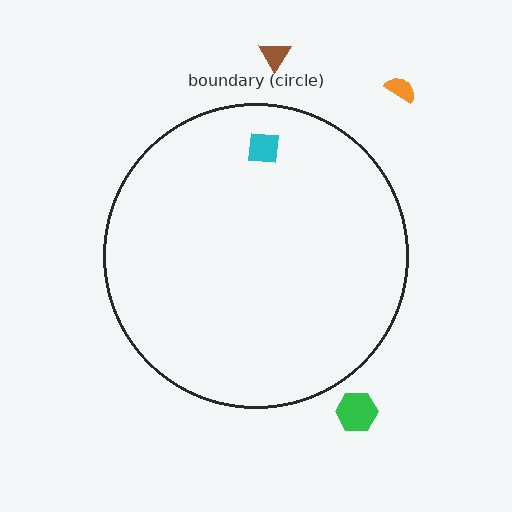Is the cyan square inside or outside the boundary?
Inside.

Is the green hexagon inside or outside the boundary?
Outside.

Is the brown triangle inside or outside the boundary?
Outside.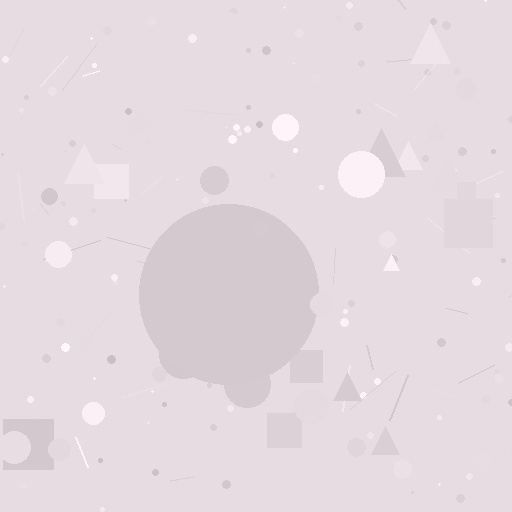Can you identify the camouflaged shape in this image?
The camouflaged shape is a circle.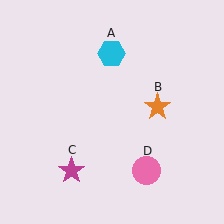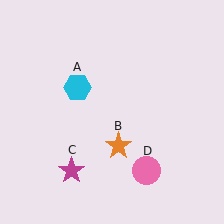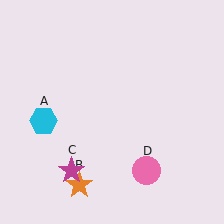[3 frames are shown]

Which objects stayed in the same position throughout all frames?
Magenta star (object C) and pink circle (object D) remained stationary.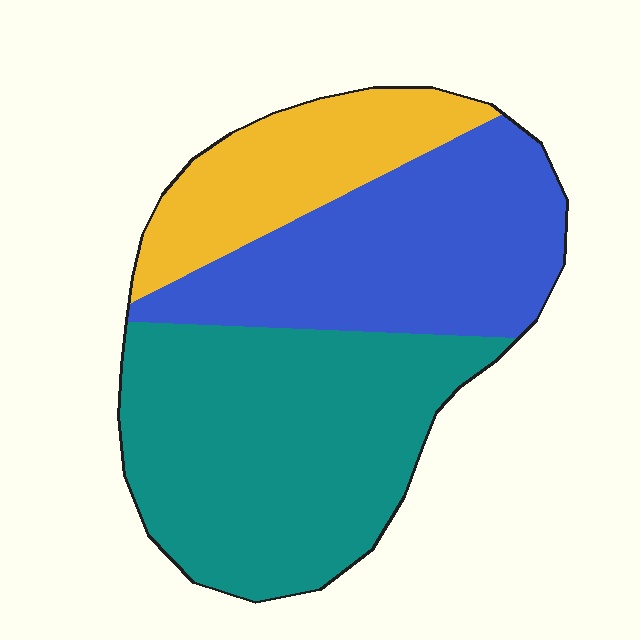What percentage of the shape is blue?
Blue covers roughly 35% of the shape.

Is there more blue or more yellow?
Blue.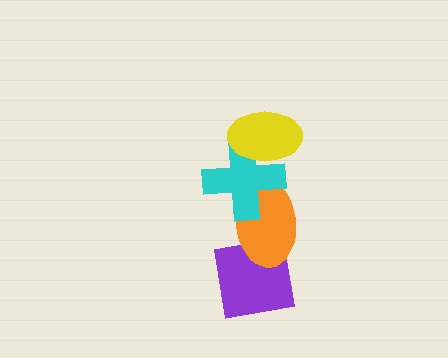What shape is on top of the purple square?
The orange ellipse is on top of the purple square.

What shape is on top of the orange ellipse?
The cyan cross is on top of the orange ellipse.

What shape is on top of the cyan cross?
The yellow ellipse is on top of the cyan cross.